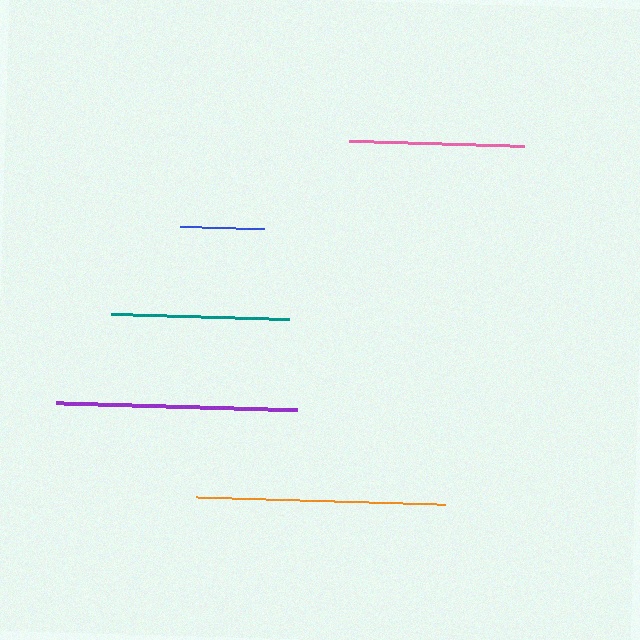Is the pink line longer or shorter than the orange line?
The orange line is longer than the pink line.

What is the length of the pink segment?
The pink segment is approximately 175 pixels long.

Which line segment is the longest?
The orange line is the longest at approximately 248 pixels.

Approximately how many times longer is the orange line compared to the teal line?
The orange line is approximately 1.4 times the length of the teal line.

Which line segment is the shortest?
The blue line is the shortest at approximately 83 pixels.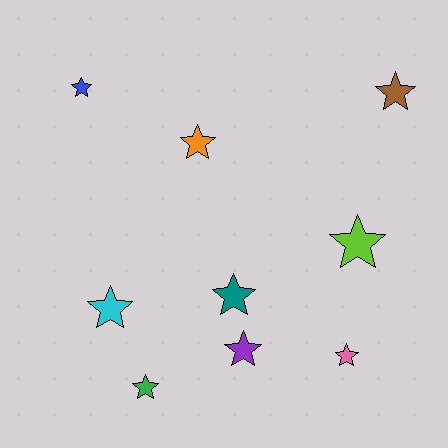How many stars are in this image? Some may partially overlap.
There are 9 stars.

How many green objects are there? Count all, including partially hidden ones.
There is 1 green object.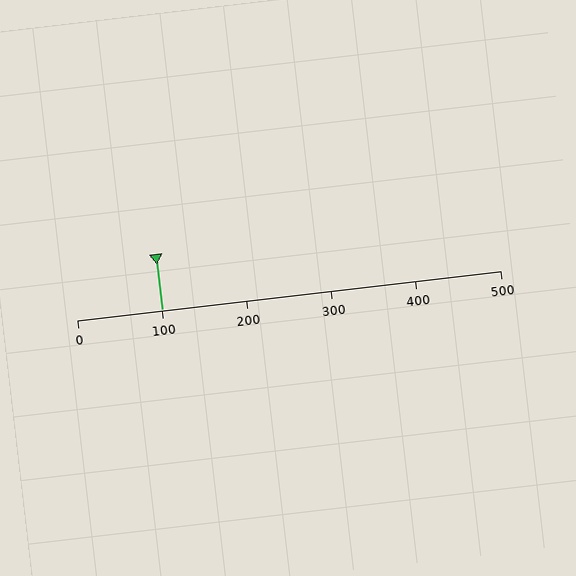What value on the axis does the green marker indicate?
The marker indicates approximately 100.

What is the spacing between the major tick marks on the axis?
The major ticks are spaced 100 apart.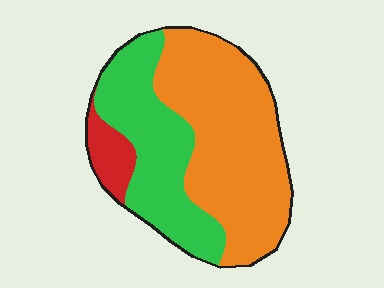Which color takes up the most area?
Orange, at roughly 55%.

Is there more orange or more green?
Orange.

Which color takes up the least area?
Red, at roughly 10%.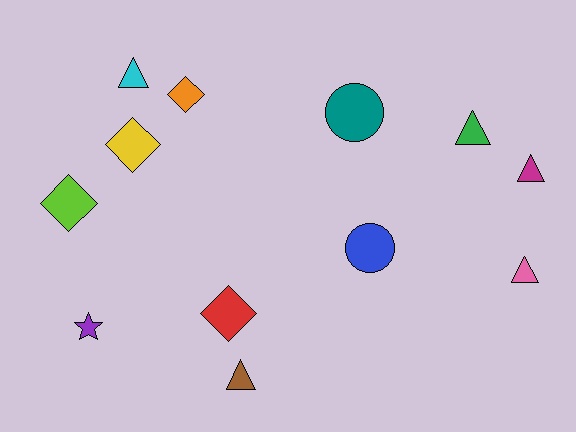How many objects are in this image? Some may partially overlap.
There are 12 objects.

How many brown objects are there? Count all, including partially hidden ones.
There is 1 brown object.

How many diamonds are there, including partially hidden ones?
There are 4 diamonds.